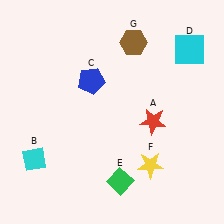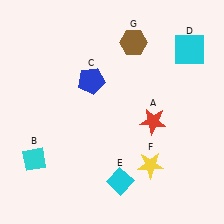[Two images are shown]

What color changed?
The diamond (E) changed from green in Image 1 to cyan in Image 2.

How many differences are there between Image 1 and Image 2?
There is 1 difference between the two images.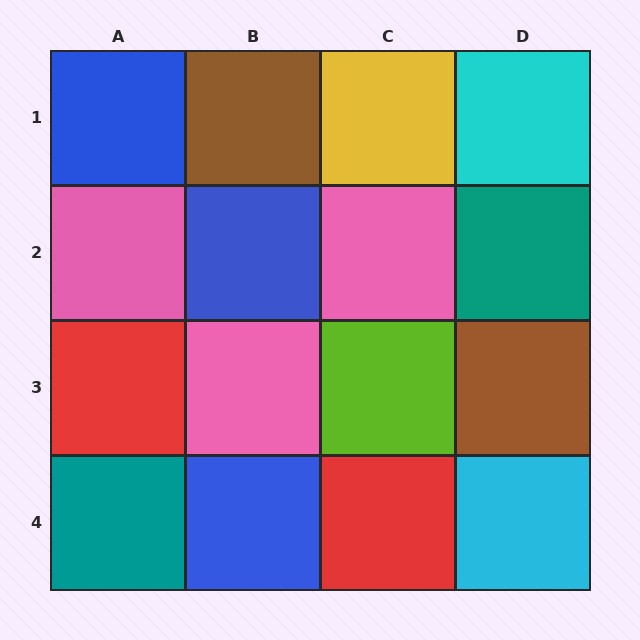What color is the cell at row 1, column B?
Brown.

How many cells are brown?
2 cells are brown.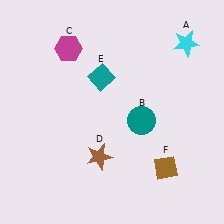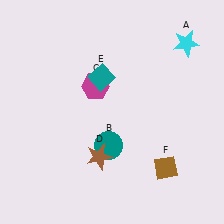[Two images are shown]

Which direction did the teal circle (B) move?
The teal circle (B) moved left.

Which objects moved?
The objects that moved are: the teal circle (B), the magenta hexagon (C).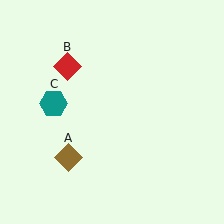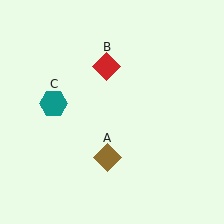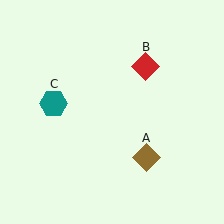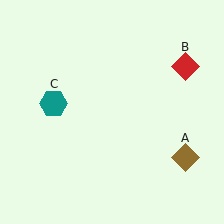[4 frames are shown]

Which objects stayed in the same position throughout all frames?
Teal hexagon (object C) remained stationary.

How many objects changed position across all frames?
2 objects changed position: brown diamond (object A), red diamond (object B).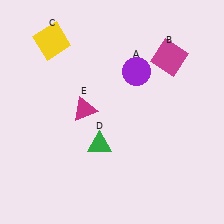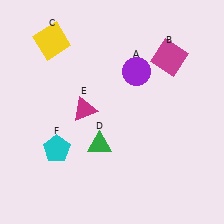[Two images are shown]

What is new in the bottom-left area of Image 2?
A cyan pentagon (F) was added in the bottom-left area of Image 2.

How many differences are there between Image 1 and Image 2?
There is 1 difference between the two images.